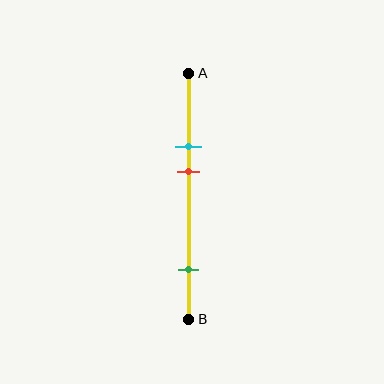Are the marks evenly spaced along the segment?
No, the marks are not evenly spaced.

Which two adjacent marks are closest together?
The cyan and red marks are the closest adjacent pair.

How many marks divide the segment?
There are 3 marks dividing the segment.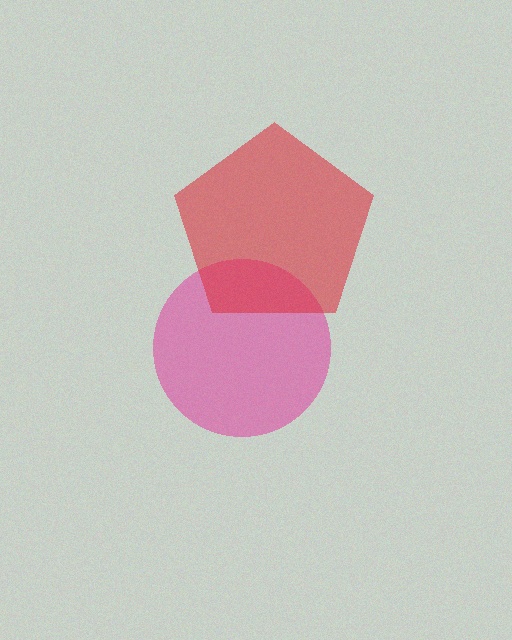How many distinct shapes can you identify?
There are 2 distinct shapes: a pink circle, a red pentagon.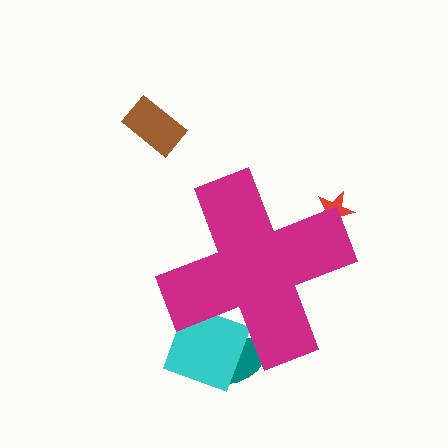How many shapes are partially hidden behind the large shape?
3 shapes are partially hidden.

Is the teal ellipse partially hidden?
Yes, the teal ellipse is partially hidden behind the magenta cross.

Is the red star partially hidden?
Yes, the red star is partially hidden behind the magenta cross.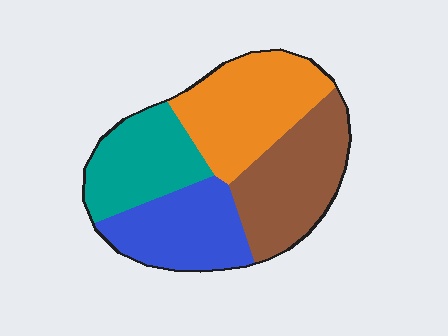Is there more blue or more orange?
Orange.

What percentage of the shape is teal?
Teal covers about 20% of the shape.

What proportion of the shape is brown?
Brown takes up between a quarter and a half of the shape.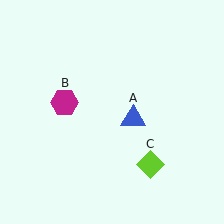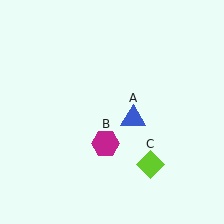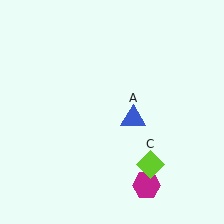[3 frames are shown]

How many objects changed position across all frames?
1 object changed position: magenta hexagon (object B).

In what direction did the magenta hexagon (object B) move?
The magenta hexagon (object B) moved down and to the right.